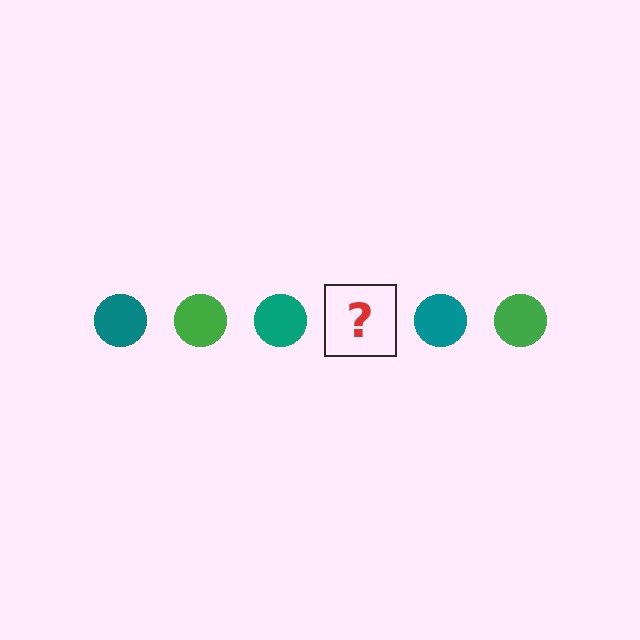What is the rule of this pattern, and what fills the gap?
The rule is that the pattern cycles through teal, green circles. The gap should be filled with a green circle.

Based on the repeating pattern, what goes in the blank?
The blank should be a green circle.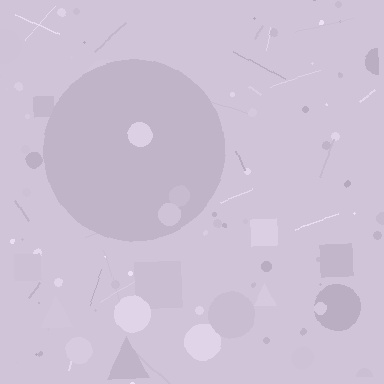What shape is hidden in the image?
A circle is hidden in the image.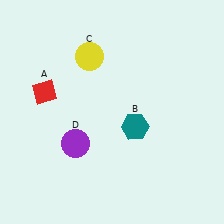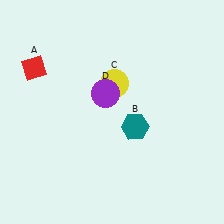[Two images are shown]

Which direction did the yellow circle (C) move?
The yellow circle (C) moved down.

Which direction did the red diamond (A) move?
The red diamond (A) moved up.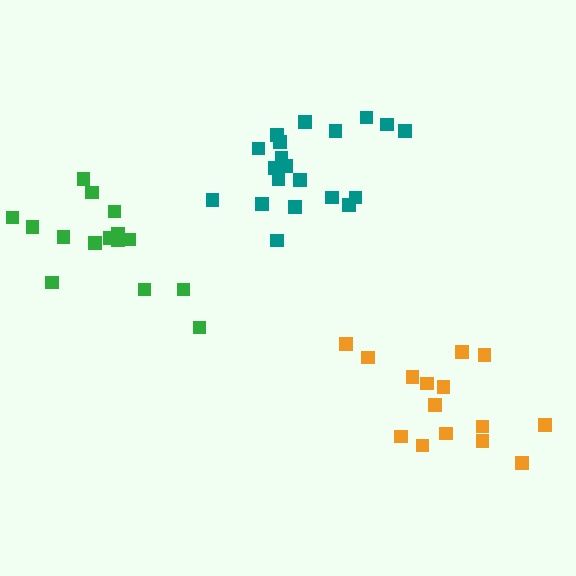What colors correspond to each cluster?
The clusters are colored: teal, orange, green.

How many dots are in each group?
Group 1: 20 dots, Group 2: 15 dots, Group 3: 15 dots (50 total).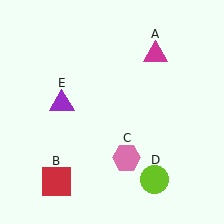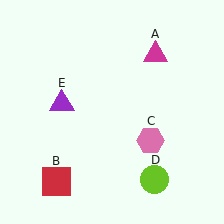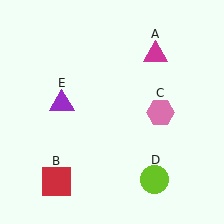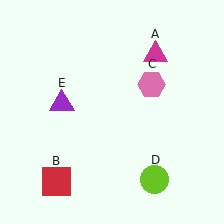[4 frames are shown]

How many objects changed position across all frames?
1 object changed position: pink hexagon (object C).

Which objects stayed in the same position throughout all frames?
Magenta triangle (object A) and red square (object B) and lime circle (object D) and purple triangle (object E) remained stationary.